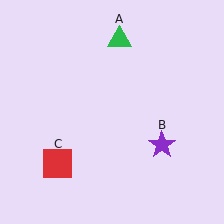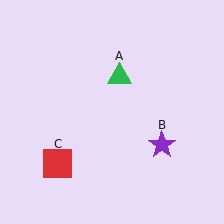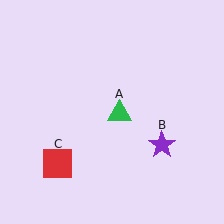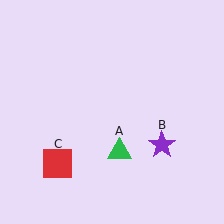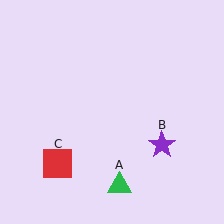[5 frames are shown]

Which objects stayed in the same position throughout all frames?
Purple star (object B) and red square (object C) remained stationary.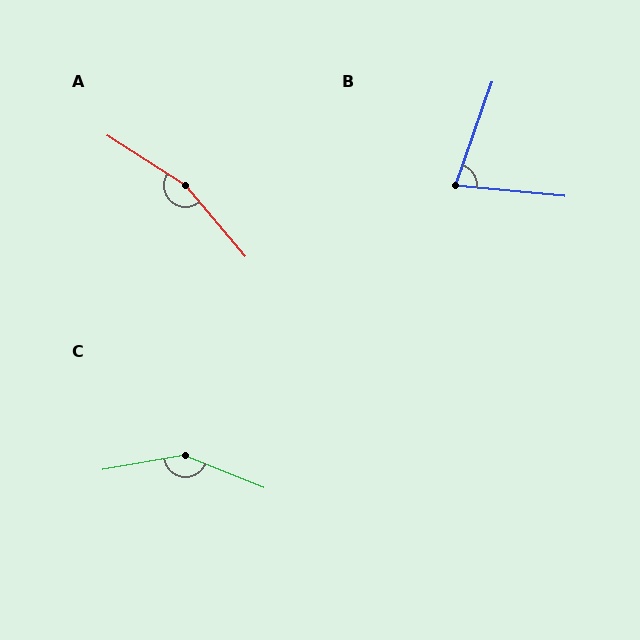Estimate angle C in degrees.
Approximately 148 degrees.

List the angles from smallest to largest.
B (76°), C (148°), A (163°).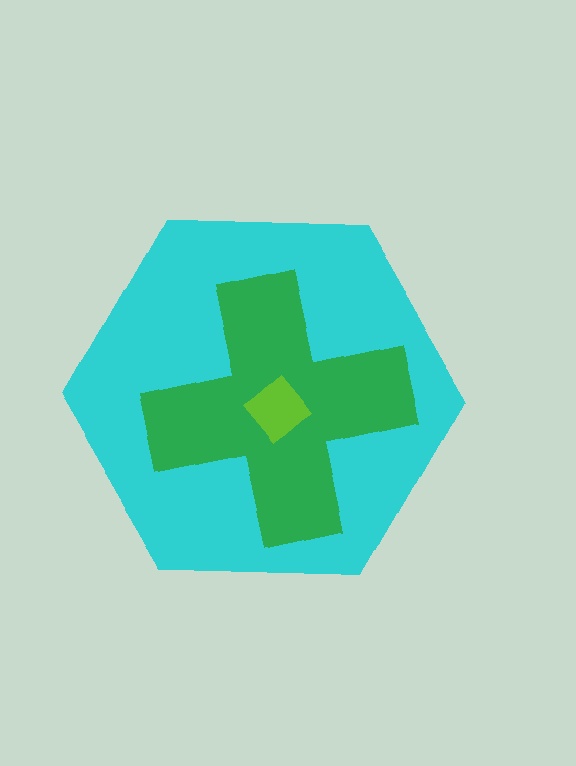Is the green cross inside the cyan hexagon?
Yes.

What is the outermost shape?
The cyan hexagon.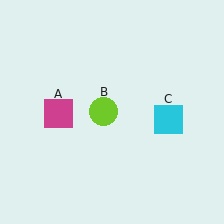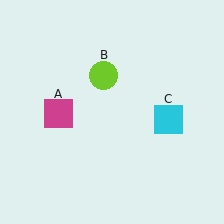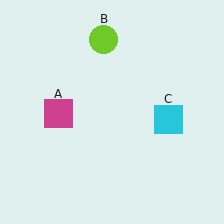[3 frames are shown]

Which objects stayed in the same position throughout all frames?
Magenta square (object A) and cyan square (object C) remained stationary.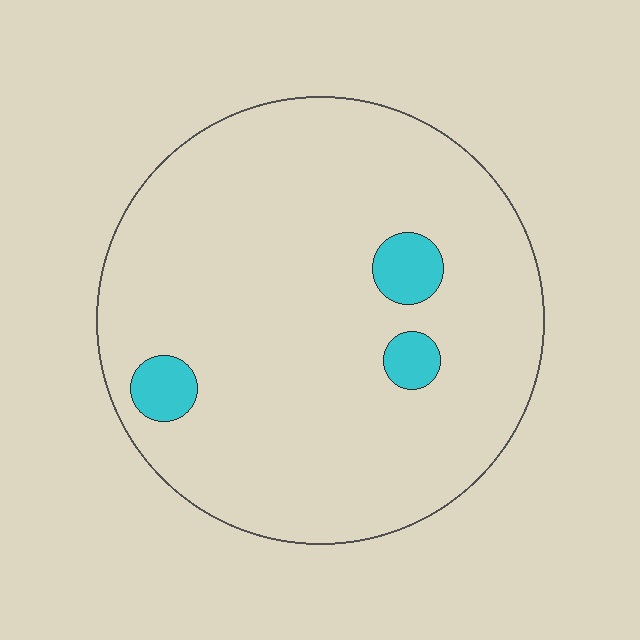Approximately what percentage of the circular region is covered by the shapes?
Approximately 5%.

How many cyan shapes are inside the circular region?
3.